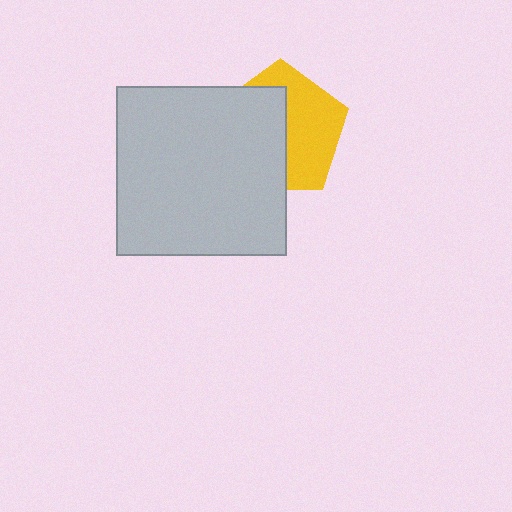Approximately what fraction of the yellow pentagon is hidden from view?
Roughly 52% of the yellow pentagon is hidden behind the light gray square.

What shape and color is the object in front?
The object in front is a light gray square.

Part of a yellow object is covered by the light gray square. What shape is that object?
It is a pentagon.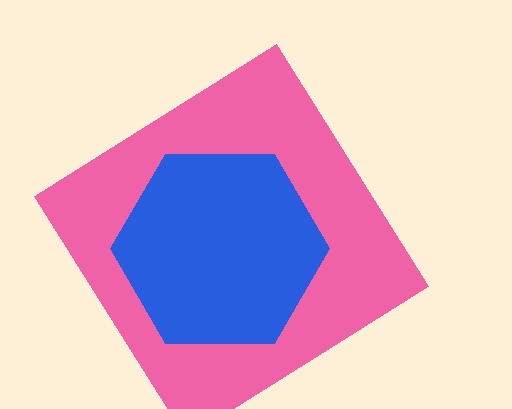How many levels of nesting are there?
2.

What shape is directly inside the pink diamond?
The blue hexagon.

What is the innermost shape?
The blue hexagon.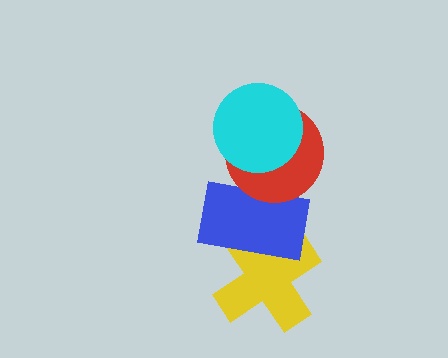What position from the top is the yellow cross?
The yellow cross is 4th from the top.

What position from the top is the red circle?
The red circle is 2nd from the top.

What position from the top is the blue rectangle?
The blue rectangle is 3rd from the top.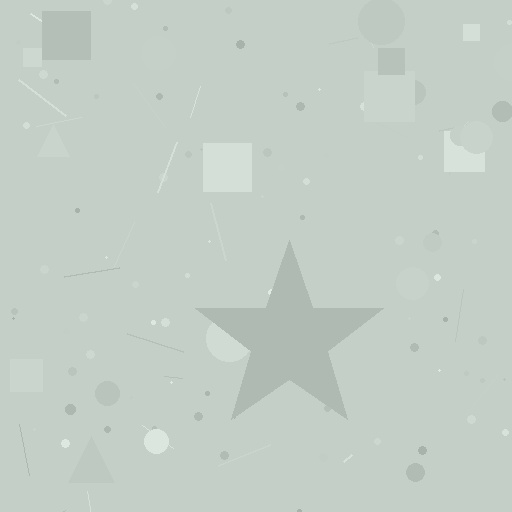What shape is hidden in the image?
A star is hidden in the image.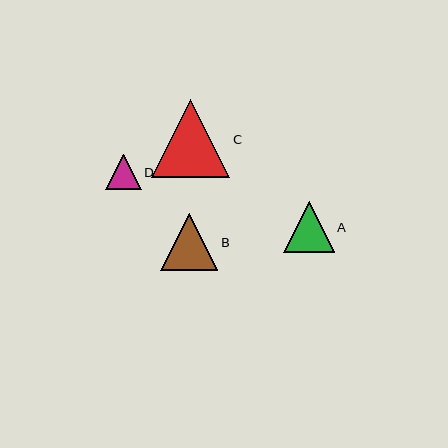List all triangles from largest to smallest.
From largest to smallest: C, B, A, D.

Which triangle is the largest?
Triangle C is the largest with a size of approximately 78 pixels.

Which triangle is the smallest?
Triangle D is the smallest with a size of approximately 36 pixels.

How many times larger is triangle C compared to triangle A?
Triangle C is approximately 1.5 times the size of triangle A.